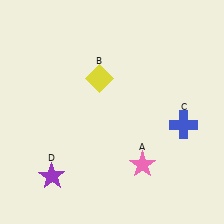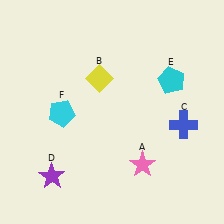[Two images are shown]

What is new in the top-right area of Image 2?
A cyan pentagon (E) was added in the top-right area of Image 2.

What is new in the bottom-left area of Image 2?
A cyan pentagon (F) was added in the bottom-left area of Image 2.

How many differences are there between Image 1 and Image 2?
There are 2 differences between the two images.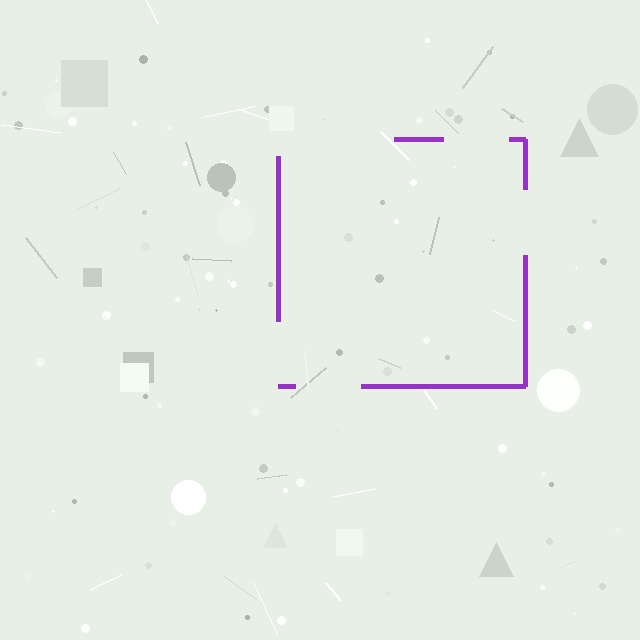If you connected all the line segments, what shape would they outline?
They would outline a square.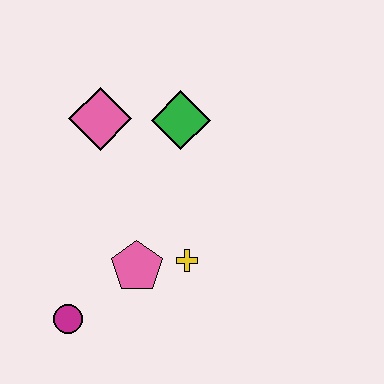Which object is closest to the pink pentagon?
The yellow cross is closest to the pink pentagon.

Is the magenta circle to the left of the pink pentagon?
Yes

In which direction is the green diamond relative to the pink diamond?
The green diamond is to the right of the pink diamond.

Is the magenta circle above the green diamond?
No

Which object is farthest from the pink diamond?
The magenta circle is farthest from the pink diamond.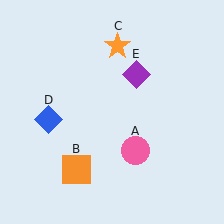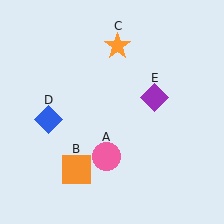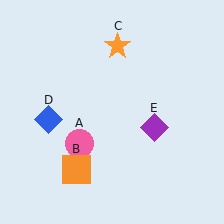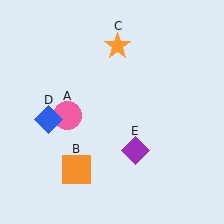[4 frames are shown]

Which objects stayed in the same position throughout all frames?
Orange square (object B) and orange star (object C) and blue diamond (object D) remained stationary.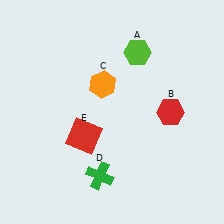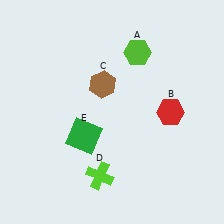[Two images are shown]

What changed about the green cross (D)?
In Image 1, D is green. In Image 2, it changed to lime.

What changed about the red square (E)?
In Image 1, E is red. In Image 2, it changed to green.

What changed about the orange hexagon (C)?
In Image 1, C is orange. In Image 2, it changed to brown.